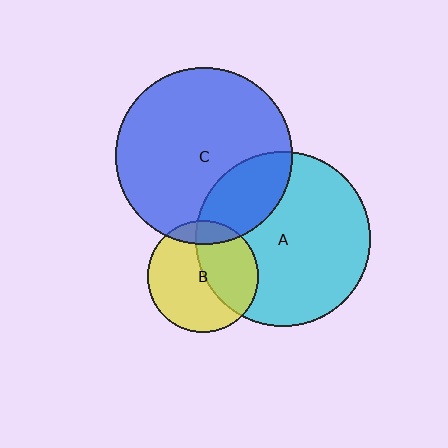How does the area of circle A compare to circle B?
Approximately 2.5 times.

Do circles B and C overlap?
Yes.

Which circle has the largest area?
Circle C (blue).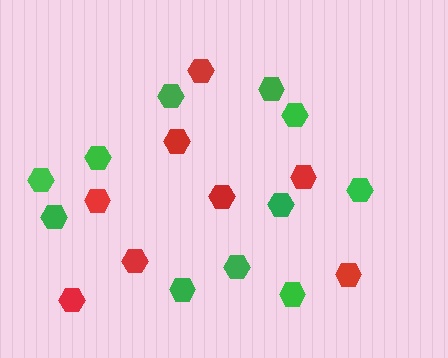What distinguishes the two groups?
There are 2 groups: one group of red hexagons (8) and one group of green hexagons (11).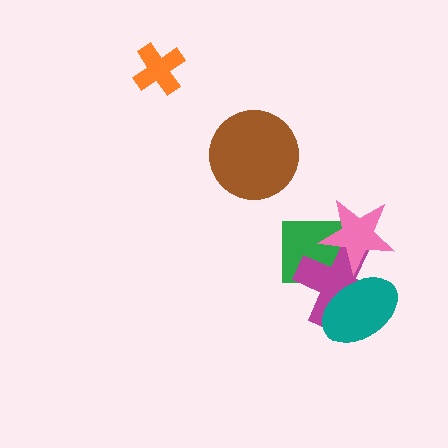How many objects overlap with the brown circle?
0 objects overlap with the brown circle.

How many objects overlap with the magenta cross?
3 objects overlap with the magenta cross.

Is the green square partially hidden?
Yes, it is partially covered by another shape.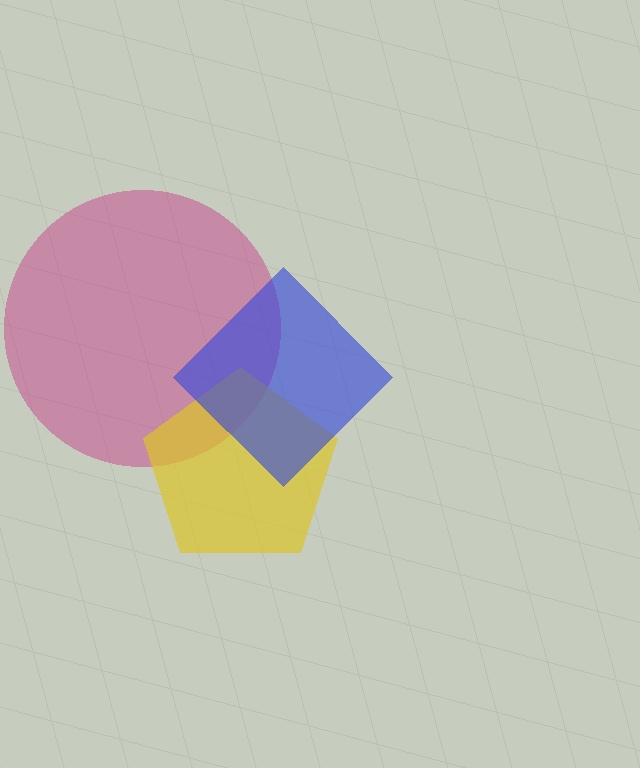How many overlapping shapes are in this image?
There are 3 overlapping shapes in the image.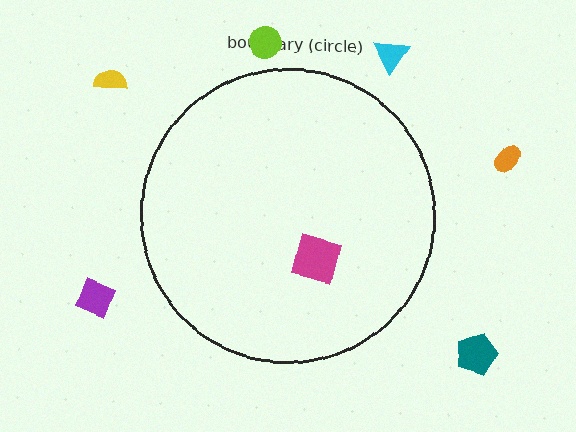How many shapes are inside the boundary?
1 inside, 6 outside.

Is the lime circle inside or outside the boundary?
Outside.